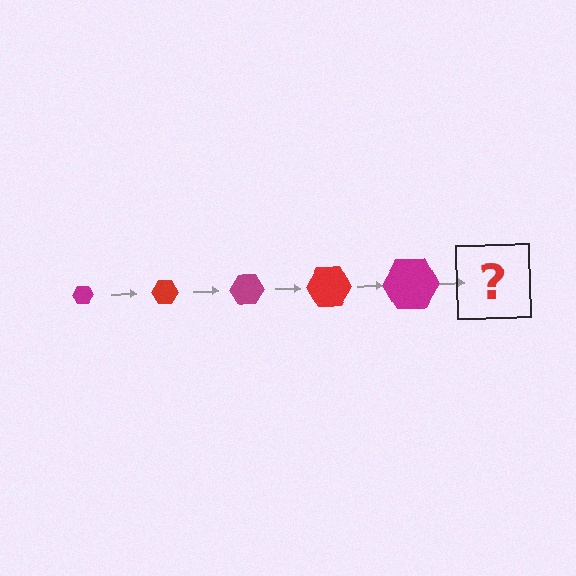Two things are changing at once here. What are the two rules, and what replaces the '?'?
The two rules are that the hexagon grows larger each step and the color cycles through magenta and red. The '?' should be a red hexagon, larger than the previous one.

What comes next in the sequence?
The next element should be a red hexagon, larger than the previous one.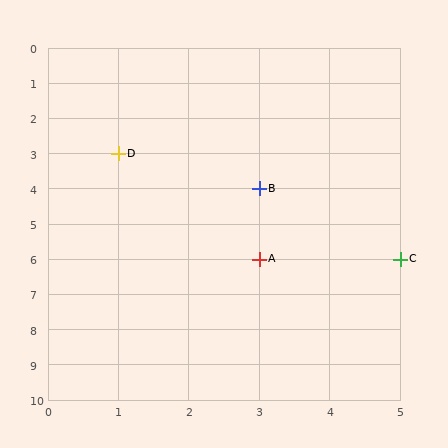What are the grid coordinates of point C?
Point C is at grid coordinates (5, 6).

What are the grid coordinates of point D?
Point D is at grid coordinates (1, 3).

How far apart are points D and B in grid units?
Points D and B are 2 columns and 1 row apart (about 2.2 grid units diagonally).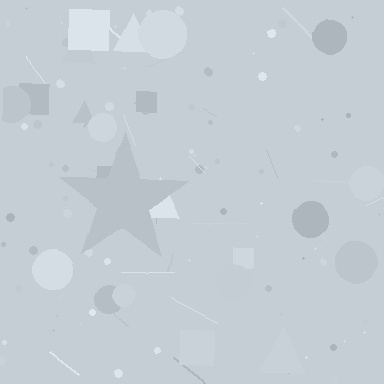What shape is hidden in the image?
A star is hidden in the image.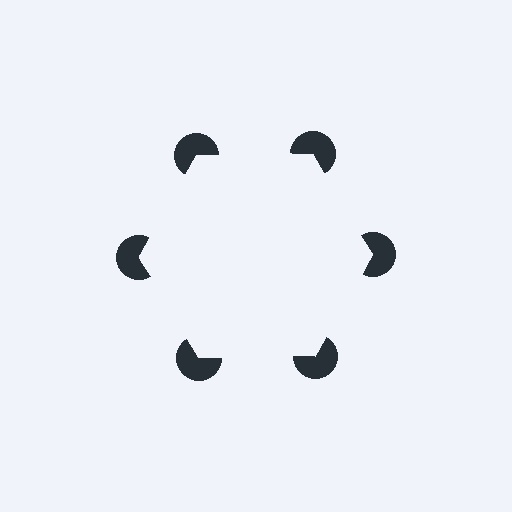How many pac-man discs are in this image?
There are 6 — one at each vertex of the illusory hexagon.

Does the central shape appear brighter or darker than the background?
It typically appears slightly brighter than the background, even though no actual brightness change is drawn.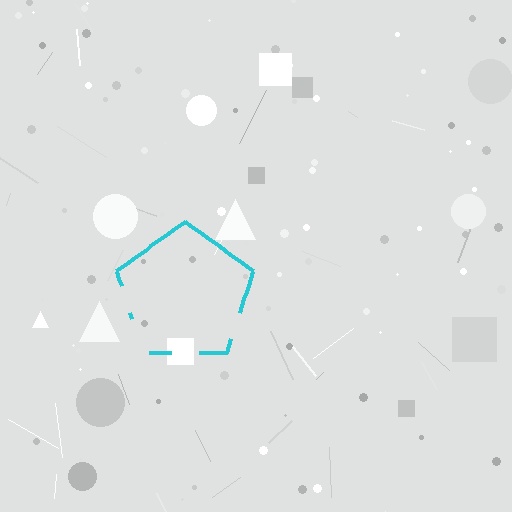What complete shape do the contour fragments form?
The contour fragments form a pentagon.